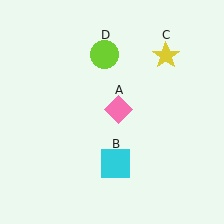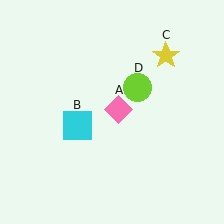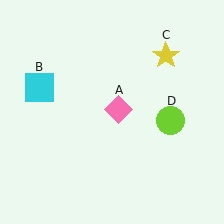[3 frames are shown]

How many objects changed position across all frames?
2 objects changed position: cyan square (object B), lime circle (object D).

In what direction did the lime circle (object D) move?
The lime circle (object D) moved down and to the right.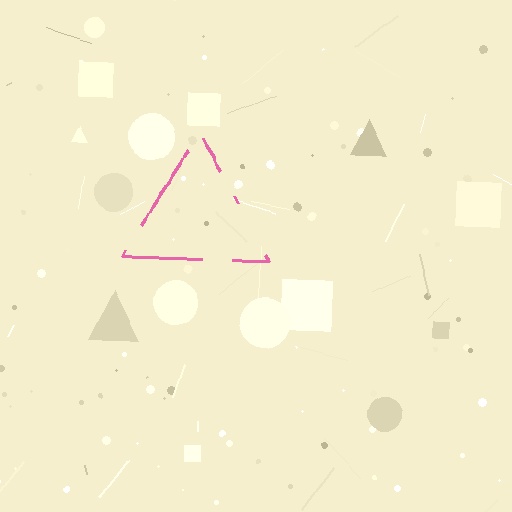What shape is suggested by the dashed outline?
The dashed outline suggests a triangle.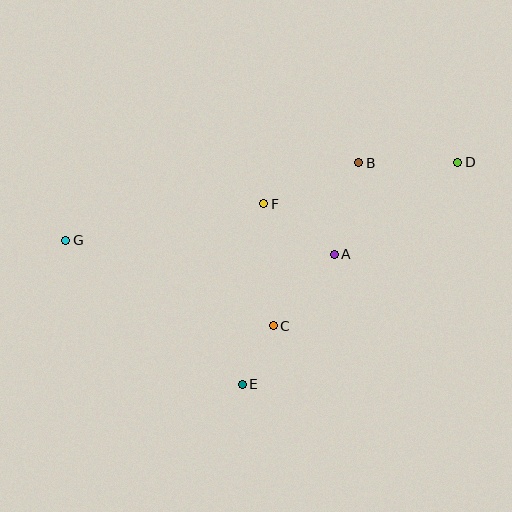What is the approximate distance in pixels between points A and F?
The distance between A and F is approximately 87 pixels.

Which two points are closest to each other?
Points C and E are closest to each other.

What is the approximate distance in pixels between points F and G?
The distance between F and G is approximately 201 pixels.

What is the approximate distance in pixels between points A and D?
The distance between A and D is approximately 154 pixels.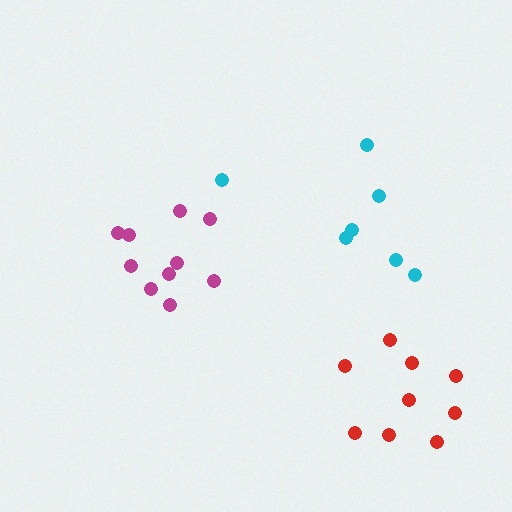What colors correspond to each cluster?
The clusters are colored: red, magenta, cyan.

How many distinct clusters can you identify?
There are 3 distinct clusters.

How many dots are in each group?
Group 1: 9 dots, Group 2: 10 dots, Group 3: 7 dots (26 total).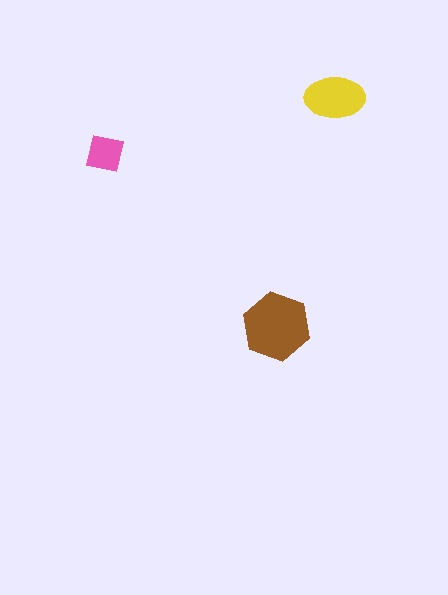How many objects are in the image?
There are 3 objects in the image.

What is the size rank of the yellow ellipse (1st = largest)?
2nd.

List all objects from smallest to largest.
The pink square, the yellow ellipse, the brown hexagon.